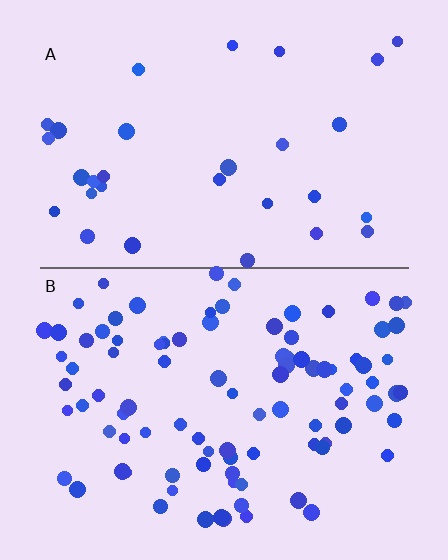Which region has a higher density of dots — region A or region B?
B (the bottom).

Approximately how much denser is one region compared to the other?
Approximately 3.1× — region B over region A.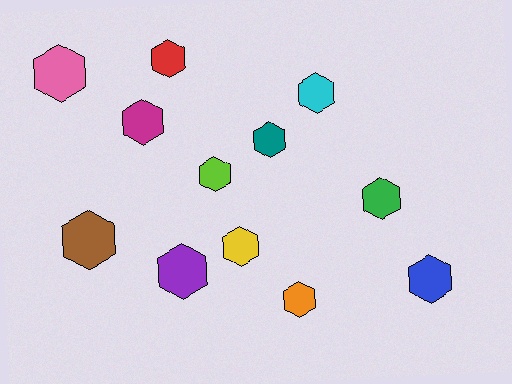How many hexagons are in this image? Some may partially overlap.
There are 12 hexagons.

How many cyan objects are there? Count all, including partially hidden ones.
There is 1 cyan object.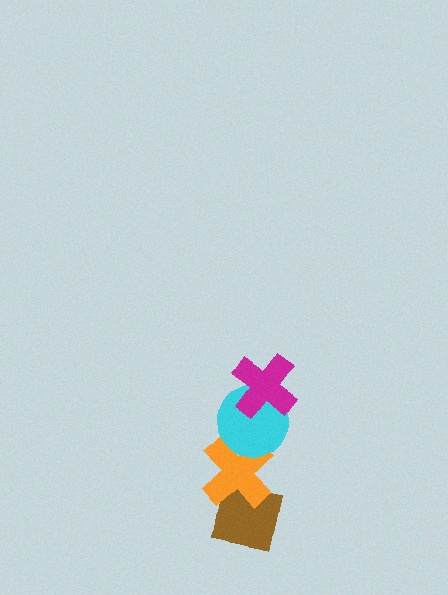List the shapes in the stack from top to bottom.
From top to bottom: the magenta cross, the cyan circle, the orange cross, the brown square.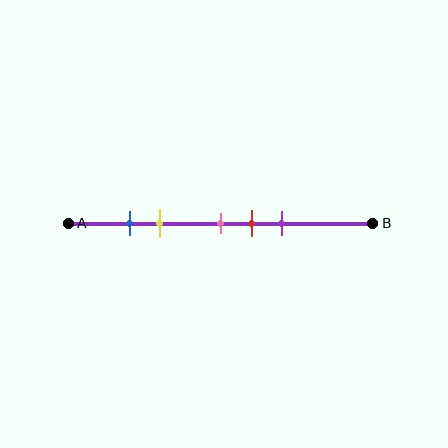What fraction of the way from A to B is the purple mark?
The purple mark is approximately 70% (0.7) of the way from A to B.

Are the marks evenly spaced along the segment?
No, the marks are not evenly spaced.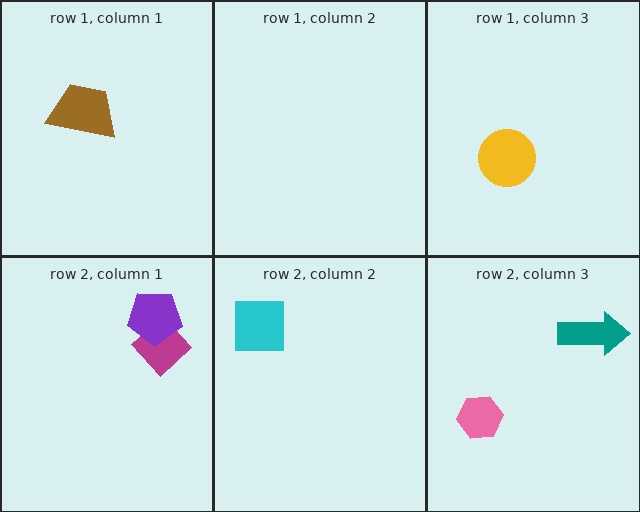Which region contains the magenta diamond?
The row 2, column 1 region.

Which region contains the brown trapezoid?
The row 1, column 1 region.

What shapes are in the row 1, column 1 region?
The brown trapezoid.